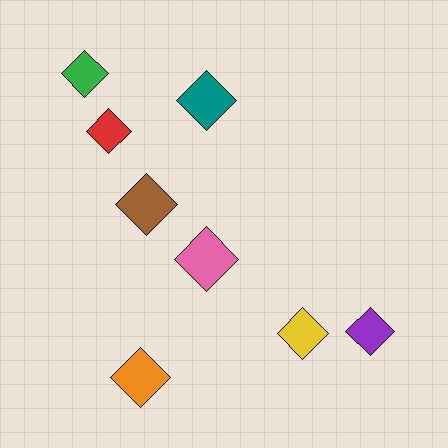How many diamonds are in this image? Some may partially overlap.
There are 8 diamonds.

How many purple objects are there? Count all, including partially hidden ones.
There is 1 purple object.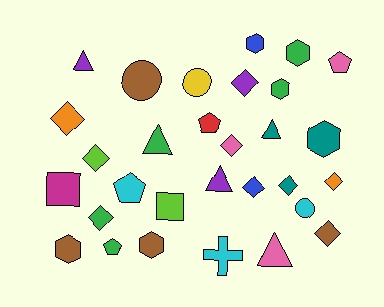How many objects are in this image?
There are 30 objects.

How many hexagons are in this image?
There are 6 hexagons.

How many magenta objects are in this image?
There is 1 magenta object.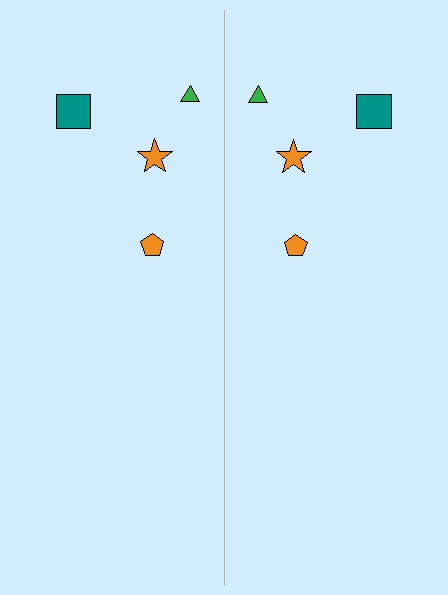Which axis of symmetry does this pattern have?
The pattern has a vertical axis of symmetry running through the center of the image.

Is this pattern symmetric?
Yes, this pattern has bilateral (reflection) symmetry.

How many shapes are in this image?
There are 8 shapes in this image.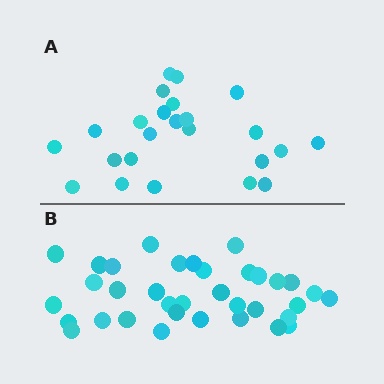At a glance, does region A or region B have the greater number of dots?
Region B (the bottom region) has more dots.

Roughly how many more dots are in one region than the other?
Region B has roughly 12 or so more dots than region A.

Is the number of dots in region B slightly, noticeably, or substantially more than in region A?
Region B has substantially more. The ratio is roughly 1.5 to 1.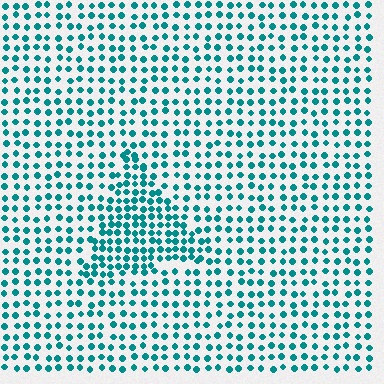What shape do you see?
I see a triangle.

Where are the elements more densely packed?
The elements are more densely packed inside the triangle boundary.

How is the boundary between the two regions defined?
The boundary is defined by a change in element density (approximately 1.7x ratio). All elements are the same color, size, and shape.